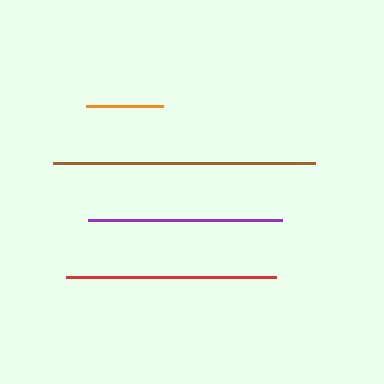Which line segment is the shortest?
The orange line is the shortest at approximately 78 pixels.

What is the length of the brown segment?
The brown segment is approximately 262 pixels long.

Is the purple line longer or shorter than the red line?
The red line is longer than the purple line.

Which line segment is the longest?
The brown line is the longest at approximately 262 pixels.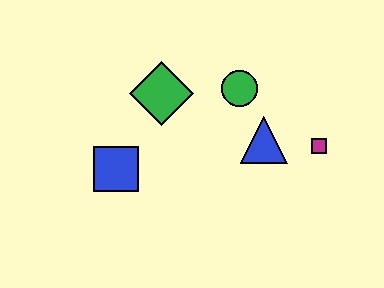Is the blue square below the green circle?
Yes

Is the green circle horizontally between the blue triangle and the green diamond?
Yes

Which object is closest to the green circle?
The blue triangle is closest to the green circle.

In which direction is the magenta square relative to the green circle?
The magenta square is to the right of the green circle.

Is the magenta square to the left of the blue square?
No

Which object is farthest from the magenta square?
The blue square is farthest from the magenta square.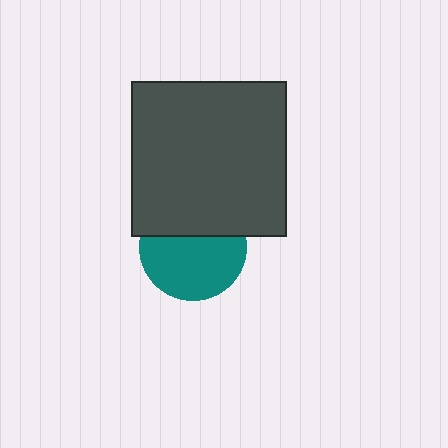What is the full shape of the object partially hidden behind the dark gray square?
The partially hidden object is a teal circle.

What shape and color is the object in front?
The object in front is a dark gray square.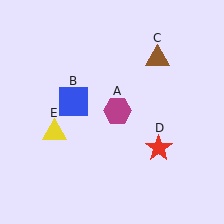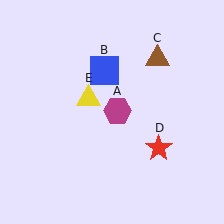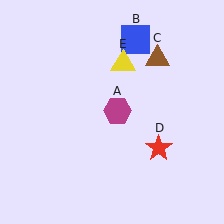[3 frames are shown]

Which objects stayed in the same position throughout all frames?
Magenta hexagon (object A) and brown triangle (object C) and red star (object D) remained stationary.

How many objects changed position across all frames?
2 objects changed position: blue square (object B), yellow triangle (object E).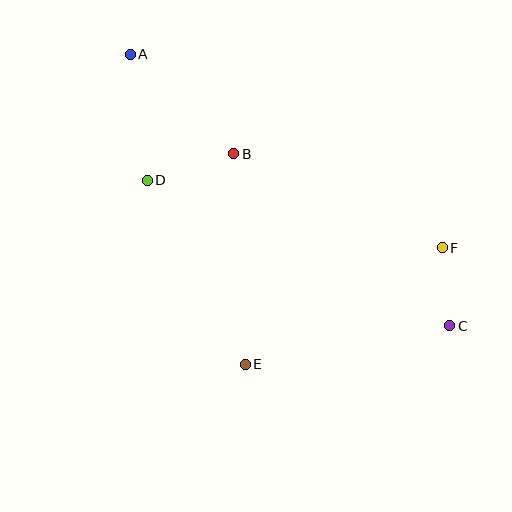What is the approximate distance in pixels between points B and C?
The distance between B and C is approximately 276 pixels.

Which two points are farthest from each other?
Points A and C are farthest from each other.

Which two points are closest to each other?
Points C and F are closest to each other.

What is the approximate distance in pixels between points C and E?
The distance between C and E is approximately 208 pixels.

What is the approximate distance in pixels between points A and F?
The distance between A and F is approximately 367 pixels.